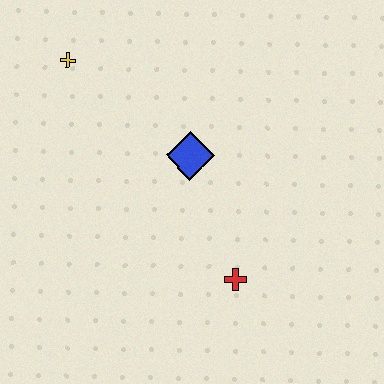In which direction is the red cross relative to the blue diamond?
The red cross is below the blue diamond.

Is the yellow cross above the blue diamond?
Yes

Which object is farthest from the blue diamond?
The yellow cross is farthest from the blue diamond.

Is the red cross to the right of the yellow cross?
Yes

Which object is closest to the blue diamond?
The red cross is closest to the blue diamond.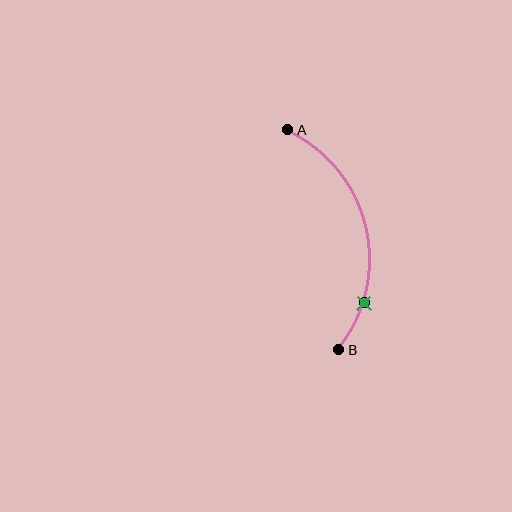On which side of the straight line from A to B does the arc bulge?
The arc bulges to the right of the straight line connecting A and B.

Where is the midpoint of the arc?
The arc midpoint is the point on the curve farthest from the straight line joining A and B. It sits to the right of that line.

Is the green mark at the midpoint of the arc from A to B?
No. The green mark lies on the arc but is closer to endpoint B. The arc midpoint would be at the point on the curve equidistant along the arc from both A and B.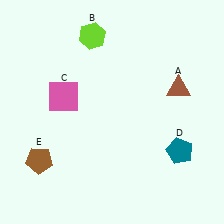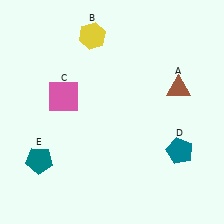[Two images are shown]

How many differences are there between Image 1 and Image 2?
There are 2 differences between the two images.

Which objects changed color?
B changed from lime to yellow. E changed from brown to teal.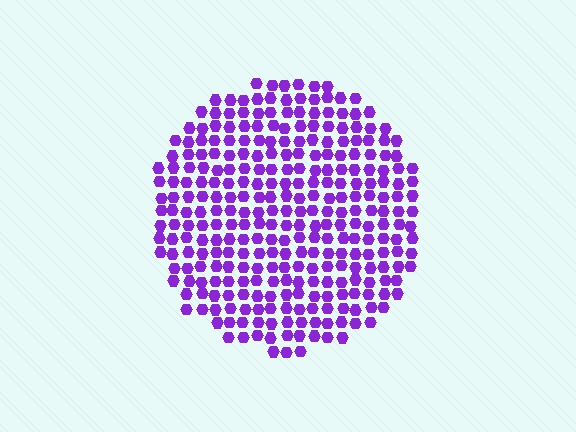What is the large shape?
The large shape is a circle.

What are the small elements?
The small elements are hexagons.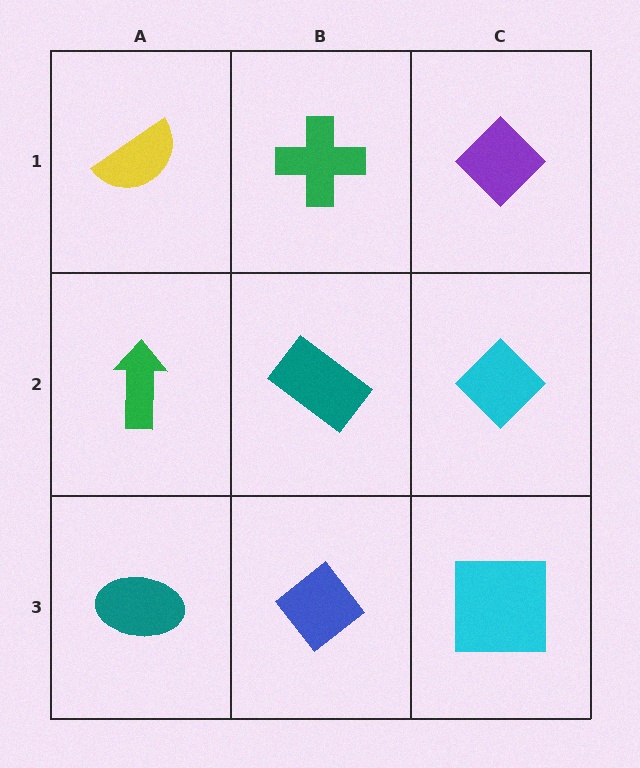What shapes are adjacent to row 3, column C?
A cyan diamond (row 2, column C), a blue diamond (row 3, column B).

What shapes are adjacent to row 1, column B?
A teal rectangle (row 2, column B), a yellow semicircle (row 1, column A), a purple diamond (row 1, column C).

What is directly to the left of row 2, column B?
A green arrow.